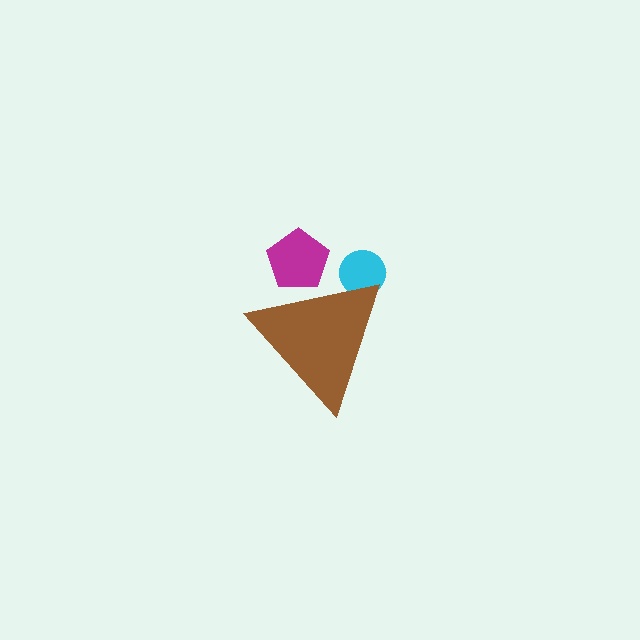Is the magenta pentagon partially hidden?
Yes, the magenta pentagon is partially hidden behind the brown triangle.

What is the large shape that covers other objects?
A brown triangle.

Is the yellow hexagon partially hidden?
Yes, the yellow hexagon is partially hidden behind the brown triangle.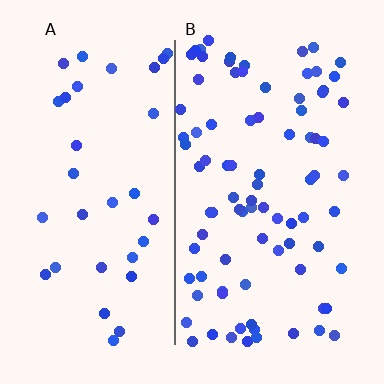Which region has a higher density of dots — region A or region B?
B (the right).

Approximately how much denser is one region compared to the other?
Approximately 2.6× — region B over region A.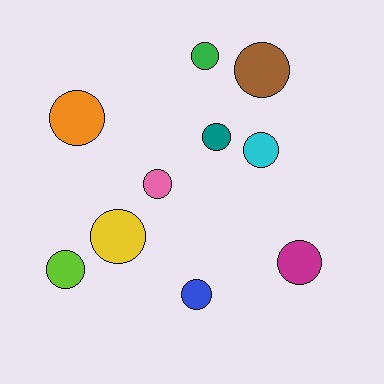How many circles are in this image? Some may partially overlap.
There are 10 circles.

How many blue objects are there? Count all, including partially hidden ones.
There is 1 blue object.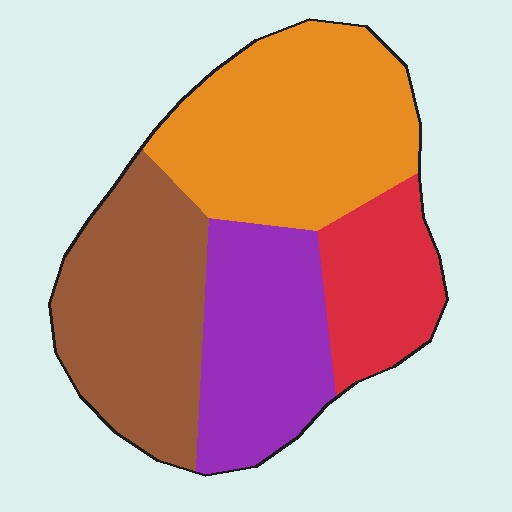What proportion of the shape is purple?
Purple takes up less than a quarter of the shape.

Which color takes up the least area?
Red, at roughly 15%.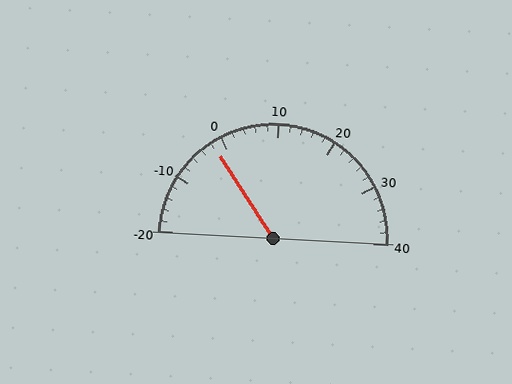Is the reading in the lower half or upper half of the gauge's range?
The reading is in the lower half of the range (-20 to 40).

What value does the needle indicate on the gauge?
The needle indicates approximately -2.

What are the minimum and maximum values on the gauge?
The gauge ranges from -20 to 40.